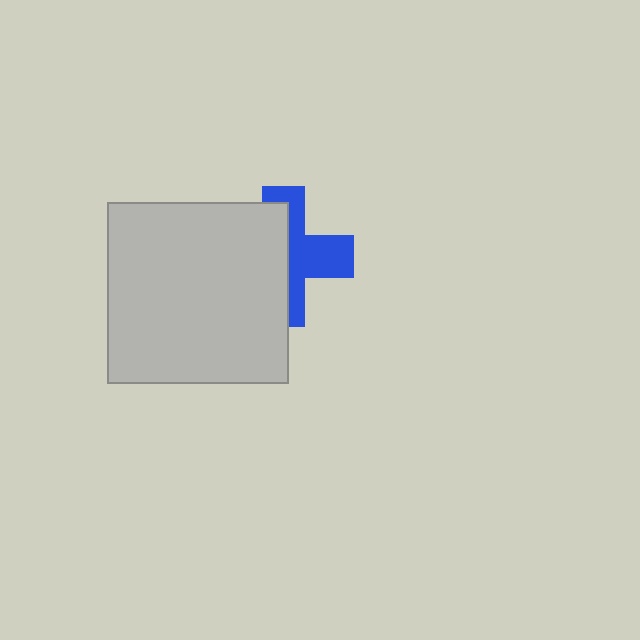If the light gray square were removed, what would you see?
You would see the complete blue cross.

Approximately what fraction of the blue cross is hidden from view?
Roughly 54% of the blue cross is hidden behind the light gray square.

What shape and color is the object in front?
The object in front is a light gray square.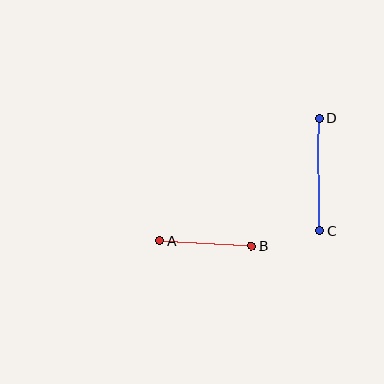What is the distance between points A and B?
The distance is approximately 92 pixels.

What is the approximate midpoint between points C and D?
The midpoint is at approximately (319, 175) pixels.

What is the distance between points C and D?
The distance is approximately 113 pixels.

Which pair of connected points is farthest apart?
Points C and D are farthest apart.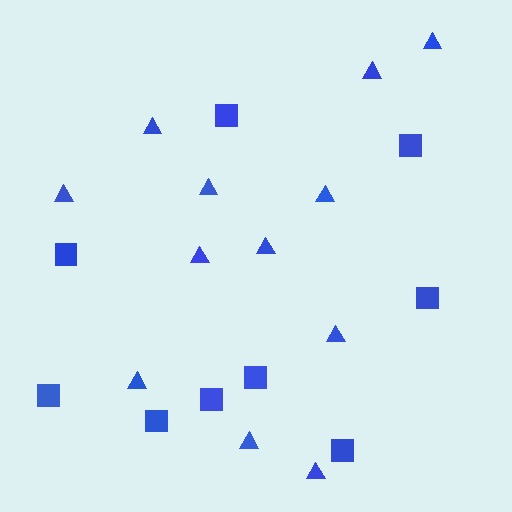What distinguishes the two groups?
There are 2 groups: one group of triangles (12) and one group of squares (9).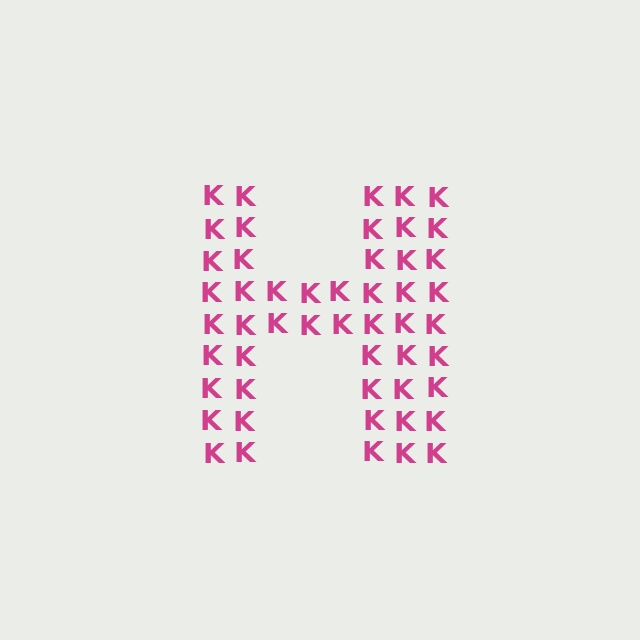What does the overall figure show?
The overall figure shows the letter H.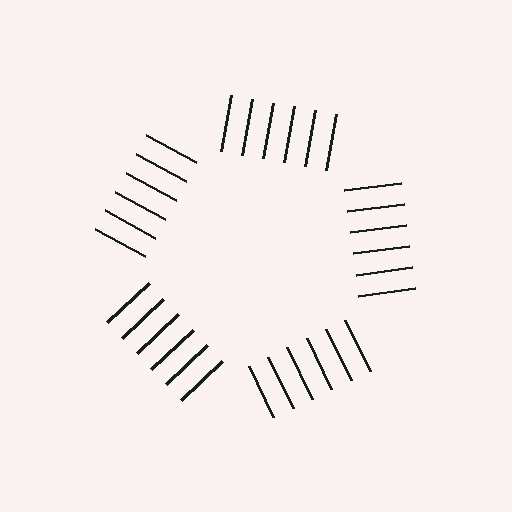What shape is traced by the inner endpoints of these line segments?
An illusory pentagon — the line segments terminate on its edges but no continuous stroke is drawn.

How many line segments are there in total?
30 — 6 along each of the 5 edges.